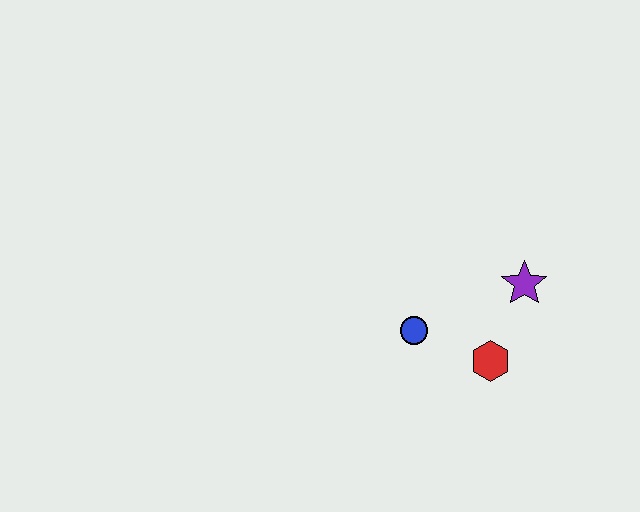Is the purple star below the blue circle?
No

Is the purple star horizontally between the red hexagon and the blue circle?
No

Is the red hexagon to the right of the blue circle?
Yes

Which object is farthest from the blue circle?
The purple star is farthest from the blue circle.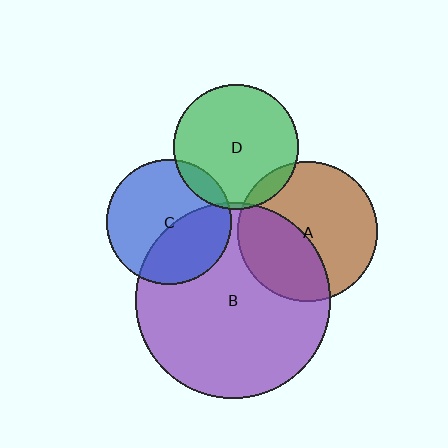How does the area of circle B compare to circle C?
Approximately 2.4 times.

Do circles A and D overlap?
Yes.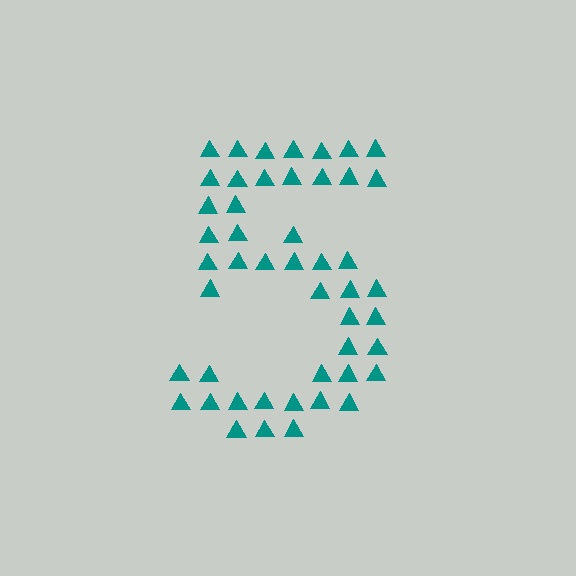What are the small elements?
The small elements are triangles.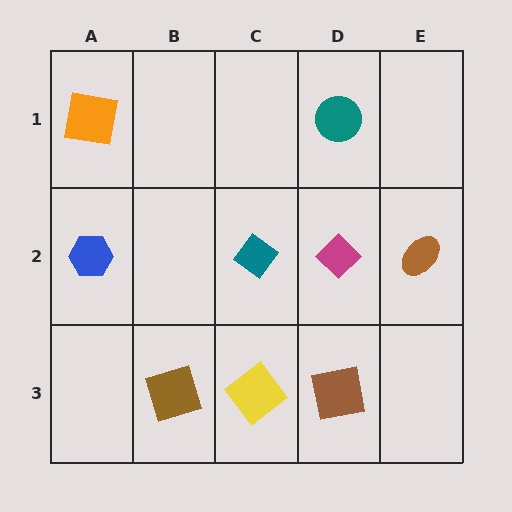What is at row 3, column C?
A yellow diamond.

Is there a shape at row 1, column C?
No, that cell is empty.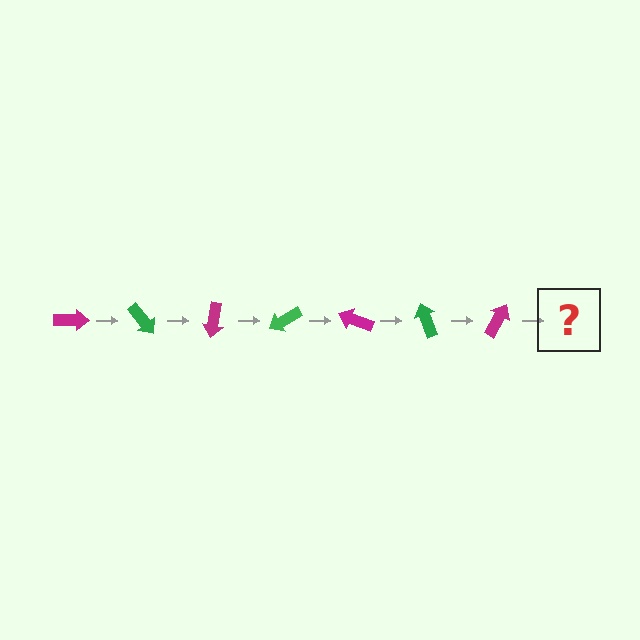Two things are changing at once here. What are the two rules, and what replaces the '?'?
The two rules are that it rotates 50 degrees each step and the color cycles through magenta and green. The '?' should be a green arrow, rotated 350 degrees from the start.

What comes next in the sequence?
The next element should be a green arrow, rotated 350 degrees from the start.